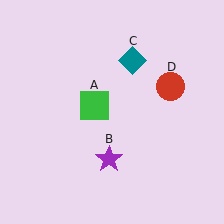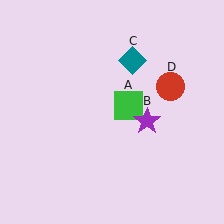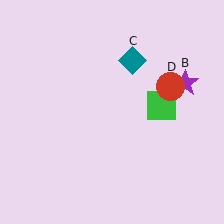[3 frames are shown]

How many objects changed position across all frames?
2 objects changed position: green square (object A), purple star (object B).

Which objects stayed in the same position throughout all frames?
Teal diamond (object C) and red circle (object D) remained stationary.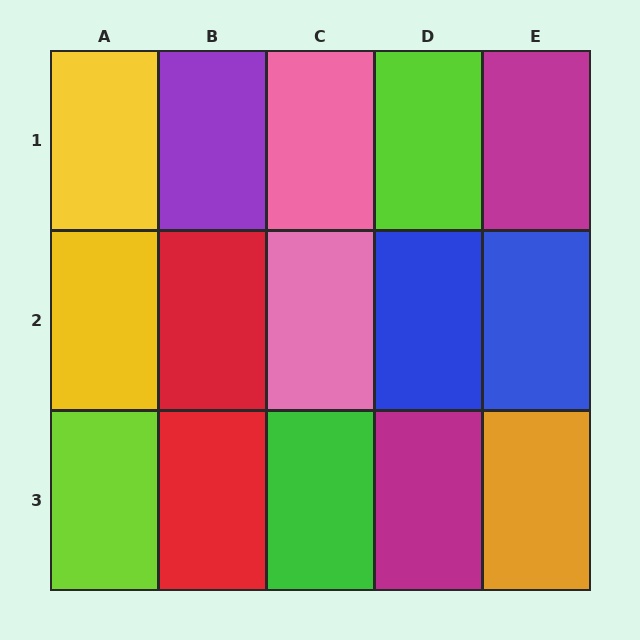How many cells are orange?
1 cell is orange.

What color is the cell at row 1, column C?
Pink.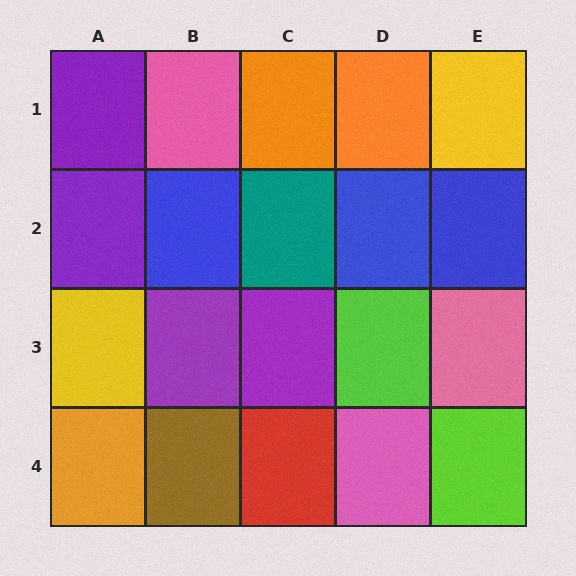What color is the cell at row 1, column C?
Orange.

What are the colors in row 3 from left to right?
Yellow, purple, purple, lime, pink.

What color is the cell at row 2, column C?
Teal.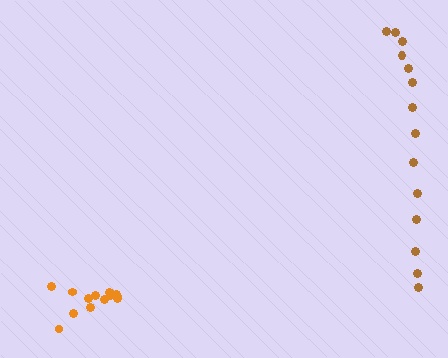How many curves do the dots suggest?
There are 2 distinct paths.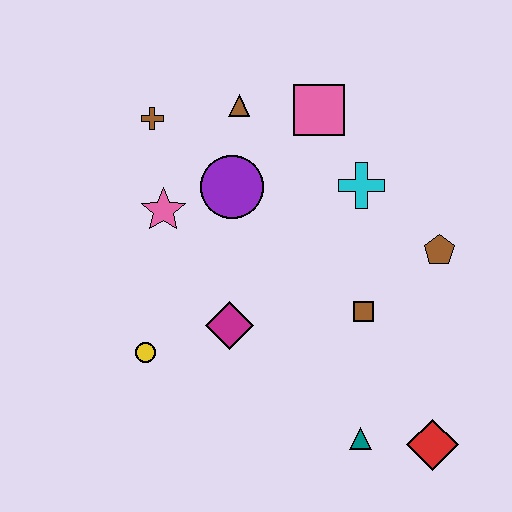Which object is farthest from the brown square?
The brown cross is farthest from the brown square.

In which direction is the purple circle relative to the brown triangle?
The purple circle is below the brown triangle.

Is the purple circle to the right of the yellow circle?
Yes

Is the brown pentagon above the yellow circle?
Yes